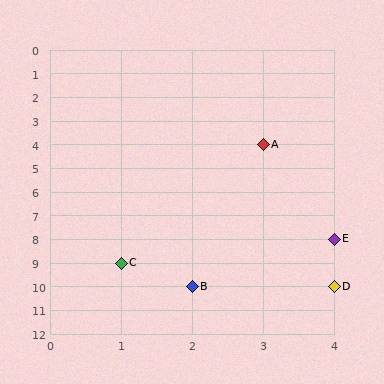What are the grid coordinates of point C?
Point C is at grid coordinates (1, 9).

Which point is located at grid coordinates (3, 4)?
Point A is at (3, 4).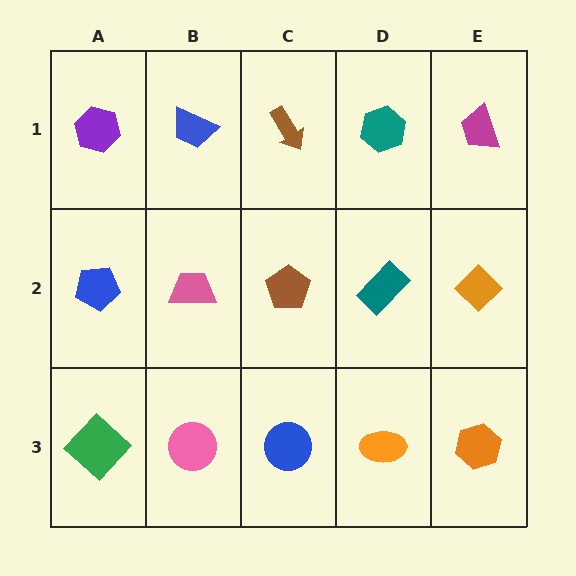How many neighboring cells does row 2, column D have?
4.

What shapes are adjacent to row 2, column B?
A blue trapezoid (row 1, column B), a pink circle (row 3, column B), a blue pentagon (row 2, column A), a brown pentagon (row 2, column C).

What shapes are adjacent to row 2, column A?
A purple hexagon (row 1, column A), a green diamond (row 3, column A), a pink trapezoid (row 2, column B).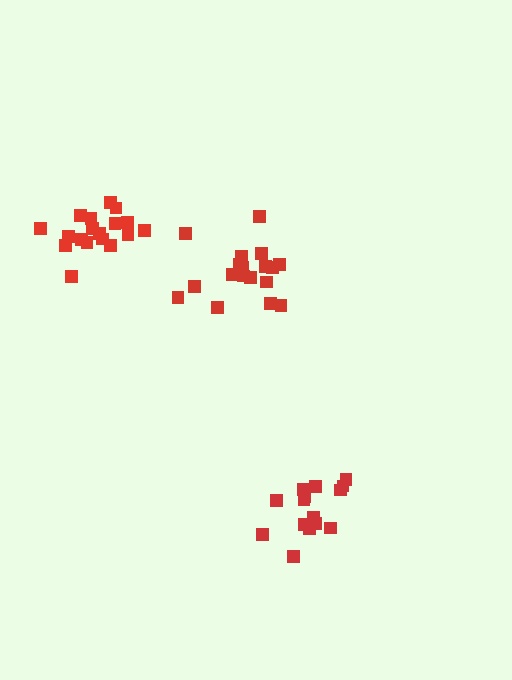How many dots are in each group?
Group 1: 18 dots, Group 2: 15 dots, Group 3: 20 dots (53 total).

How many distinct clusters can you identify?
There are 3 distinct clusters.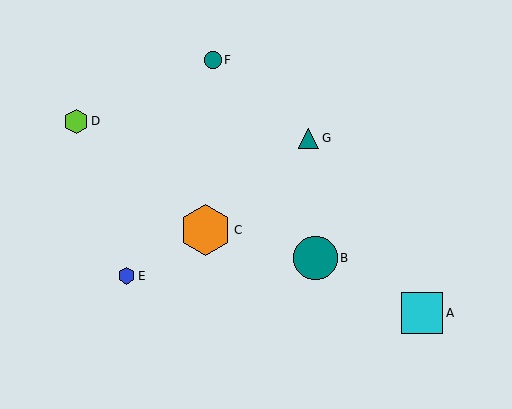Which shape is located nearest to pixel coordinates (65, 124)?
The lime hexagon (labeled D) at (76, 121) is nearest to that location.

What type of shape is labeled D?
Shape D is a lime hexagon.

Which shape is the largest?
The orange hexagon (labeled C) is the largest.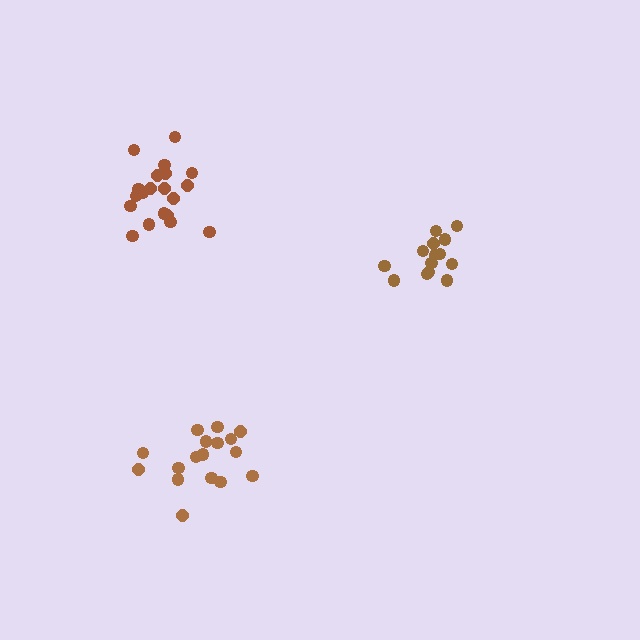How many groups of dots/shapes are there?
There are 3 groups.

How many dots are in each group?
Group 1: 14 dots, Group 2: 20 dots, Group 3: 17 dots (51 total).